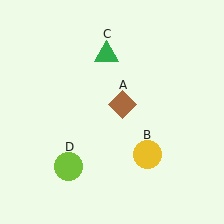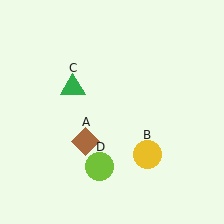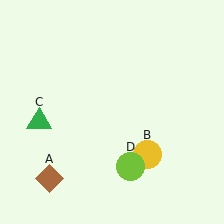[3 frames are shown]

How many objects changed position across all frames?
3 objects changed position: brown diamond (object A), green triangle (object C), lime circle (object D).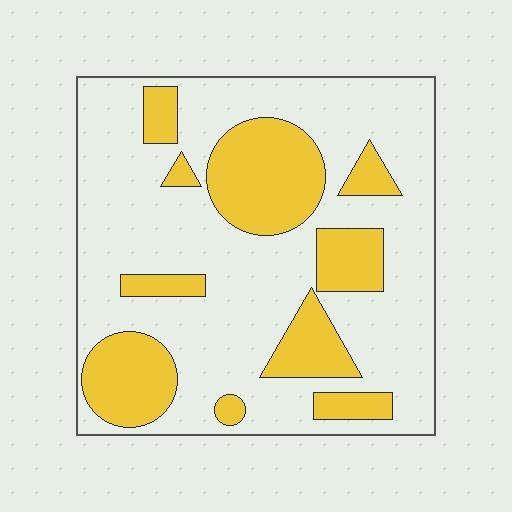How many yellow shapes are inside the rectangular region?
10.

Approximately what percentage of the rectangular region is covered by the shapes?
Approximately 30%.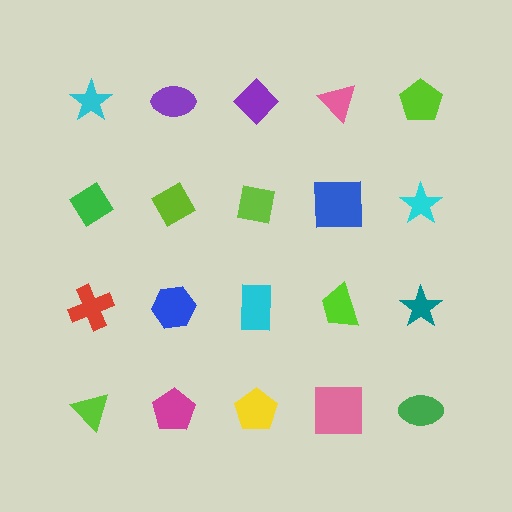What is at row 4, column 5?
A green ellipse.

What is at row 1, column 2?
A purple ellipse.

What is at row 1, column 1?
A cyan star.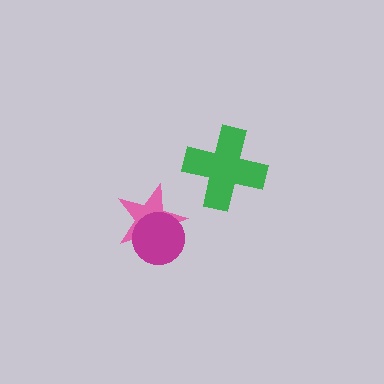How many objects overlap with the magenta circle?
1 object overlaps with the magenta circle.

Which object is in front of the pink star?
The magenta circle is in front of the pink star.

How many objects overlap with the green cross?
0 objects overlap with the green cross.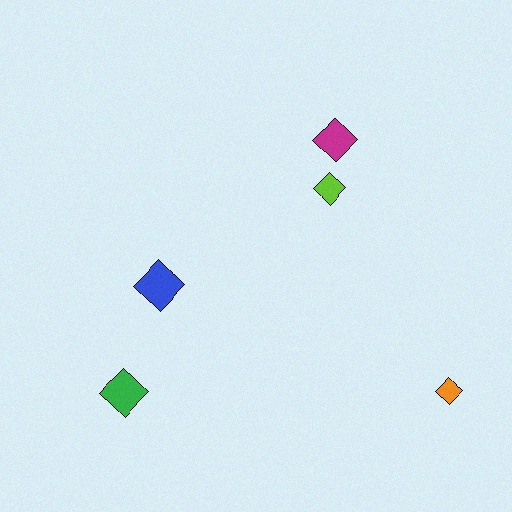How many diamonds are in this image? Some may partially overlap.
There are 5 diamonds.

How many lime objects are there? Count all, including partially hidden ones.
There is 1 lime object.